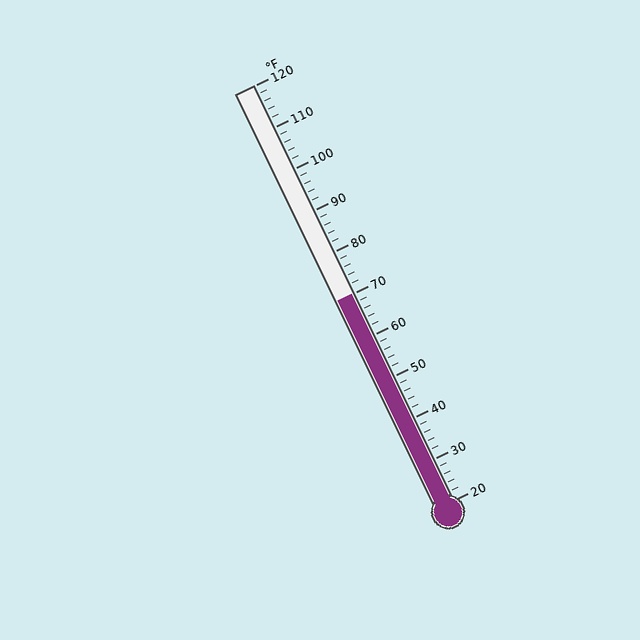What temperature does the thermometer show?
The thermometer shows approximately 70°F.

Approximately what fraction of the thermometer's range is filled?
The thermometer is filled to approximately 50% of its range.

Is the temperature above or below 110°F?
The temperature is below 110°F.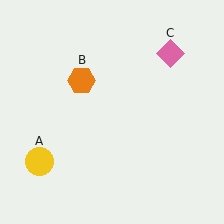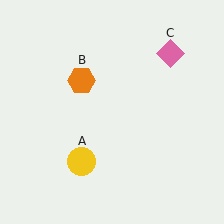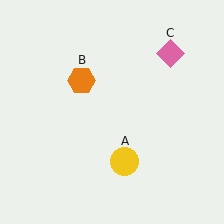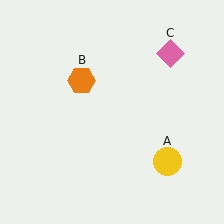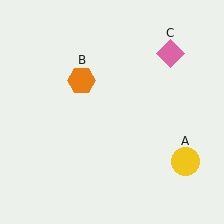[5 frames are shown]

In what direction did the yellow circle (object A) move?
The yellow circle (object A) moved right.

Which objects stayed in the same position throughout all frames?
Orange hexagon (object B) and pink diamond (object C) remained stationary.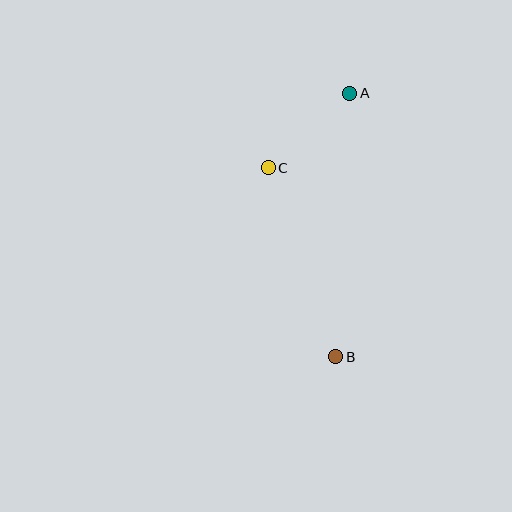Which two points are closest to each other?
Points A and C are closest to each other.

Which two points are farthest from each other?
Points A and B are farthest from each other.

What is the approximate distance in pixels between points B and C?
The distance between B and C is approximately 201 pixels.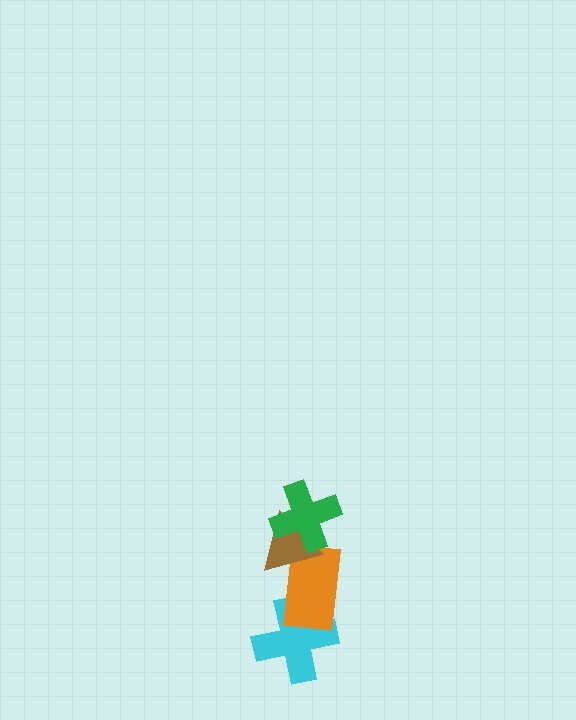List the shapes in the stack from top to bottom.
From top to bottom: the green cross, the brown triangle, the orange rectangle, the cyan cross.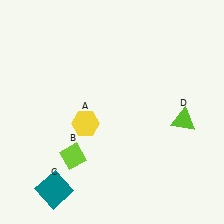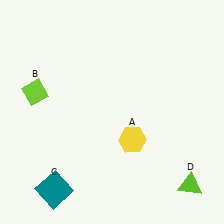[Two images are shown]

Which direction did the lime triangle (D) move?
The lime triangle (D) moved down.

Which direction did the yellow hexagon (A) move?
The yellow hexagon (A) moved right.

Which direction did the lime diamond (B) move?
The lime diamond (B) moved up.